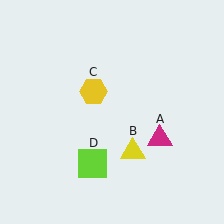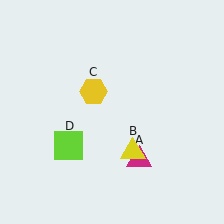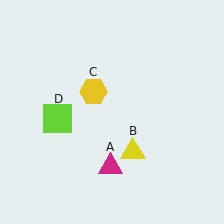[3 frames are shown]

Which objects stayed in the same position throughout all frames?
Yellow triangle (object B) and yellow hexagon (object C) remained stationary.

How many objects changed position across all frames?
2 objects changed position: magenta triangle (object A), lime square (object D).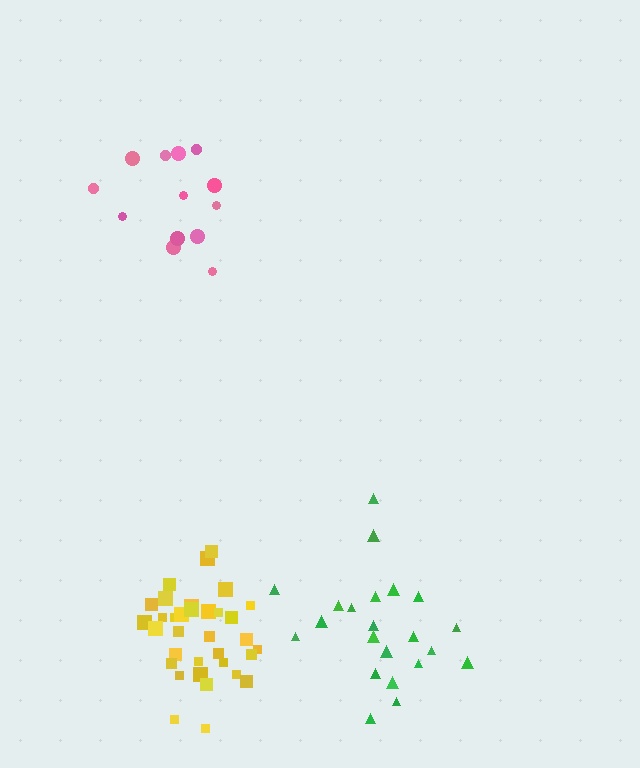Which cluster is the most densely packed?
Yellow.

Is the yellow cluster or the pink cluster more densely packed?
Yellow.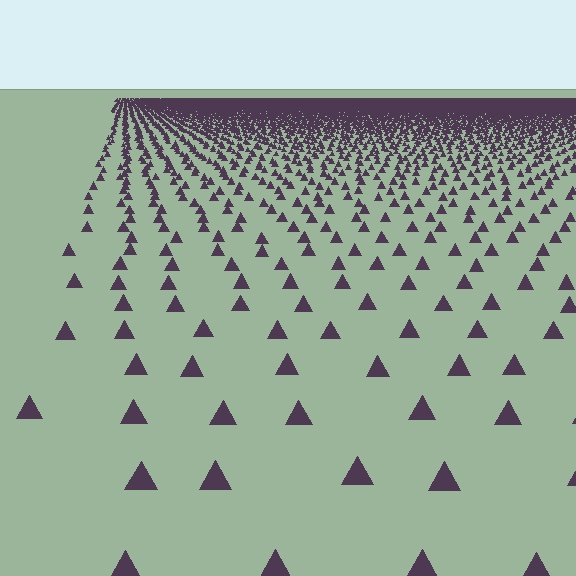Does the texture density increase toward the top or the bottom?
Density increases toward the top.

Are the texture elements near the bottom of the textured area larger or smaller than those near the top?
Larger. Near the bottom, elements are closer to the viewer and appear at a bigger on-screen size.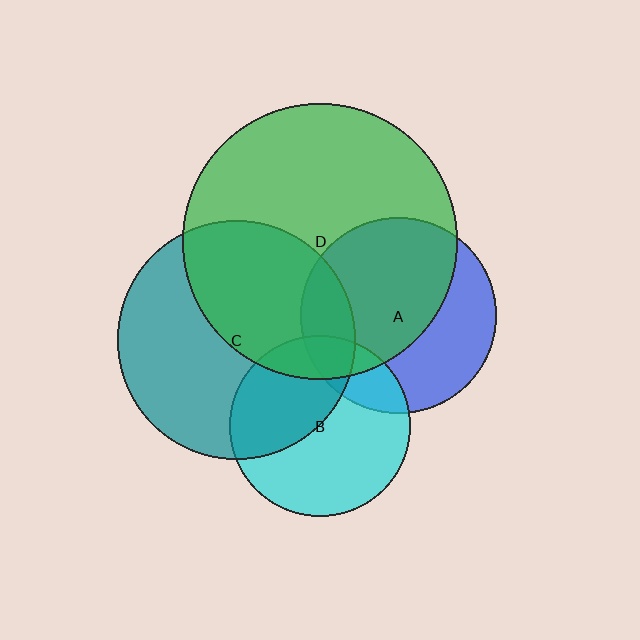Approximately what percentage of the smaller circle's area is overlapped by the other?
Approximately 15%.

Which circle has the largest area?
Circle D (green).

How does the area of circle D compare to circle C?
Approximately 1.3 times.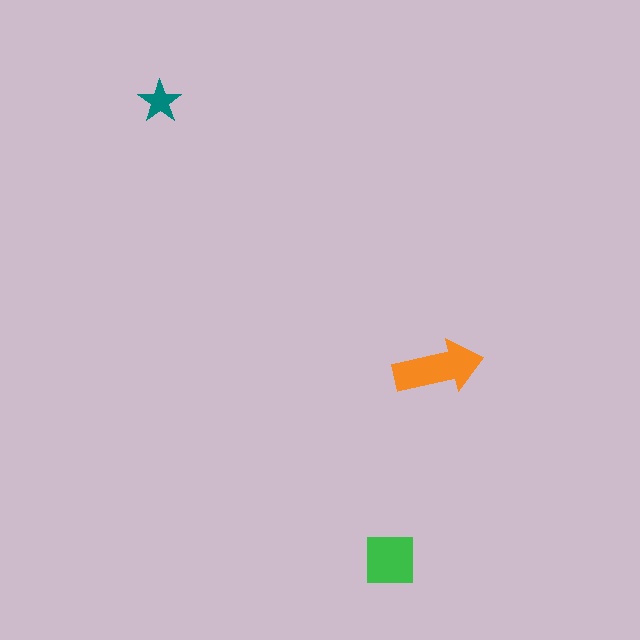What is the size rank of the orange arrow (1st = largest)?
1st.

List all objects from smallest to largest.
The teal star, the green square, the orange arrow.